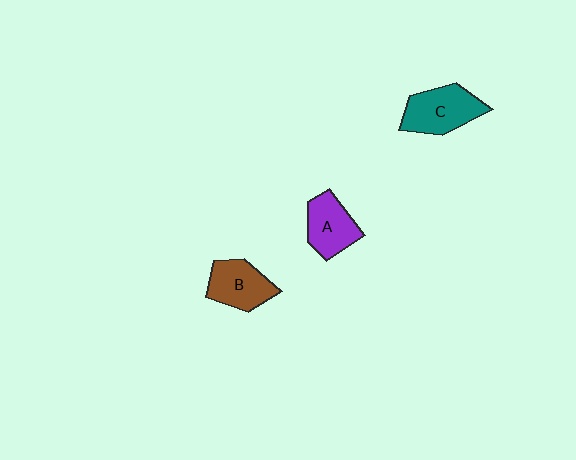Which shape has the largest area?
Shape C (teal).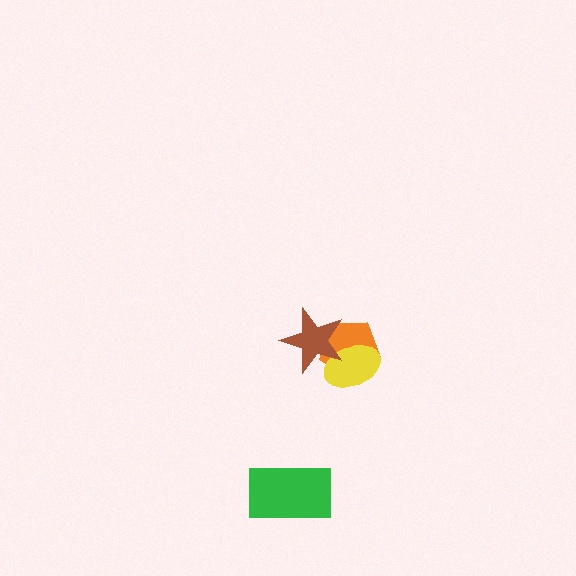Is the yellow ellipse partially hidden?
Yes, it is partially covered by another shape.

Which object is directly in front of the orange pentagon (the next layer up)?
The yellow ellipse is directly in front of the orange pentagon.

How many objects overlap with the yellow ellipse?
2 objects overlap with the yellow ellipse.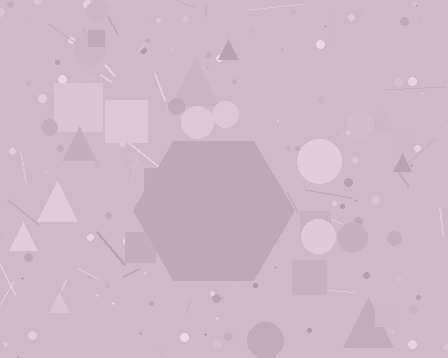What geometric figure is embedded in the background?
A hexagon is embedded in the background.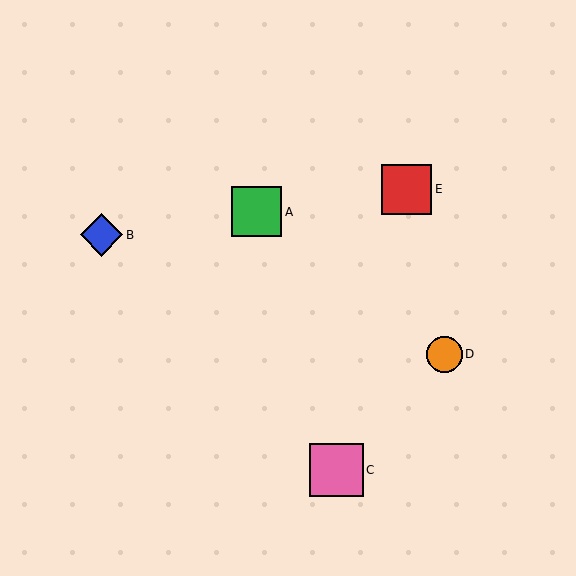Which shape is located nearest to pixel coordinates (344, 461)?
The pink square (labeled C) at (337, 470) is nearest to that location.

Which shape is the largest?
The pink square (labeled C) is the largest.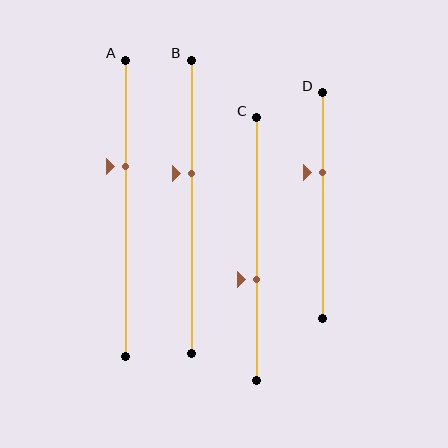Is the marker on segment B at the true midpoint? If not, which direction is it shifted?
No, the marker on segment B is shifted upward by about 11% of the segment length.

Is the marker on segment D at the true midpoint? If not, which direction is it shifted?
No, the marker on segment D is shifted upward by about 15% of the segment length.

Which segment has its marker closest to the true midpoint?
Segment B has its marker closest to the true midpoint.